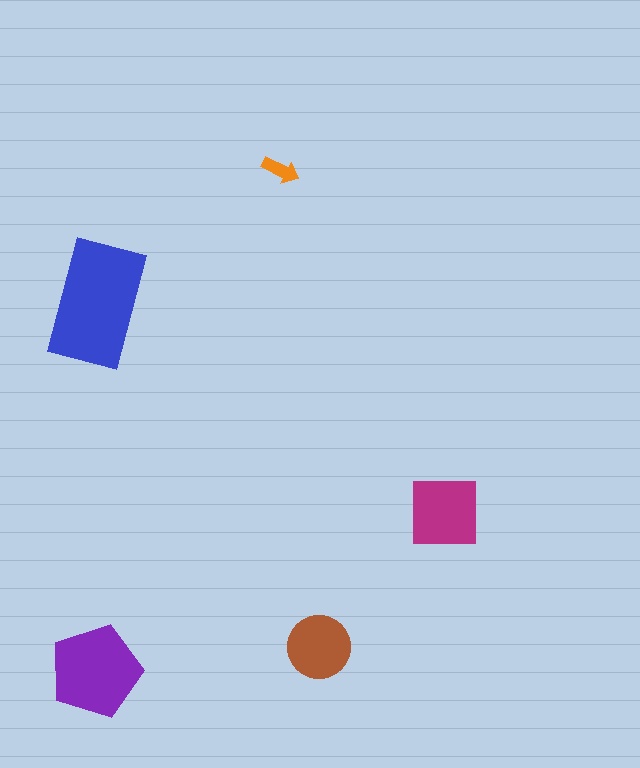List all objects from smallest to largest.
The orange arrow, the brown circle, the magenta square, the purple pentagon, the blue rectangle.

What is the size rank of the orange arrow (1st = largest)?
5th.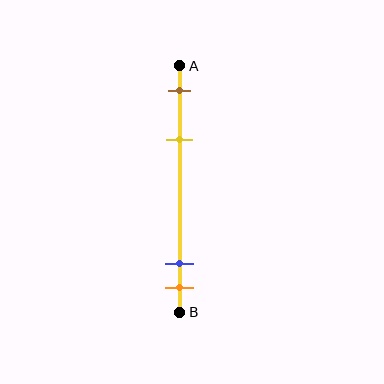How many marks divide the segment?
There are 4 marks dividing the segment.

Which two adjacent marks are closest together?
The blue and orange marks are the closest adjacent pair.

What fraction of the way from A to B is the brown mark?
The brown mark is approximately 10% (0.1) of the way from A to B.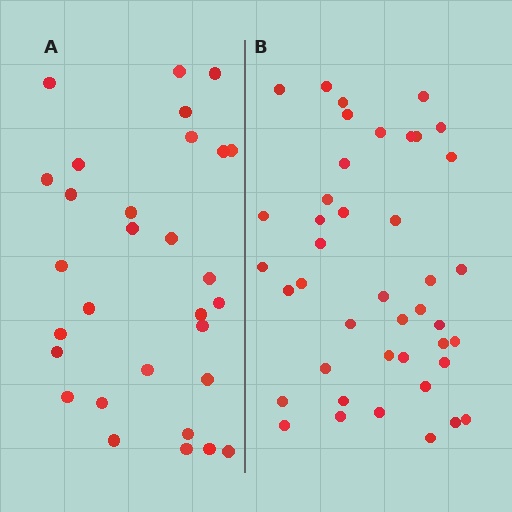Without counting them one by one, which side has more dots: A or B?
Region B (the right region) has more dots.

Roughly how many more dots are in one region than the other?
Region B has roughly 12 or so more dots than region A.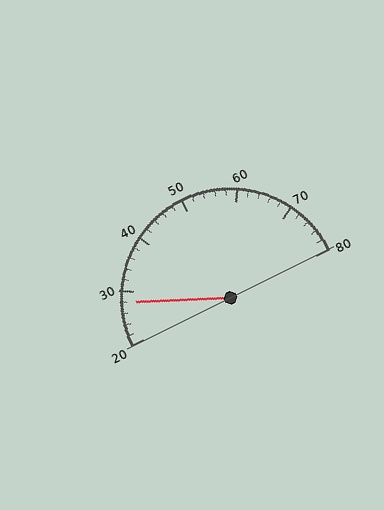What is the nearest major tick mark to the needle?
The nearest major tick mark is 30.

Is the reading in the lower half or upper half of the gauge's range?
The reading is in the lower half of the range (20 to 80).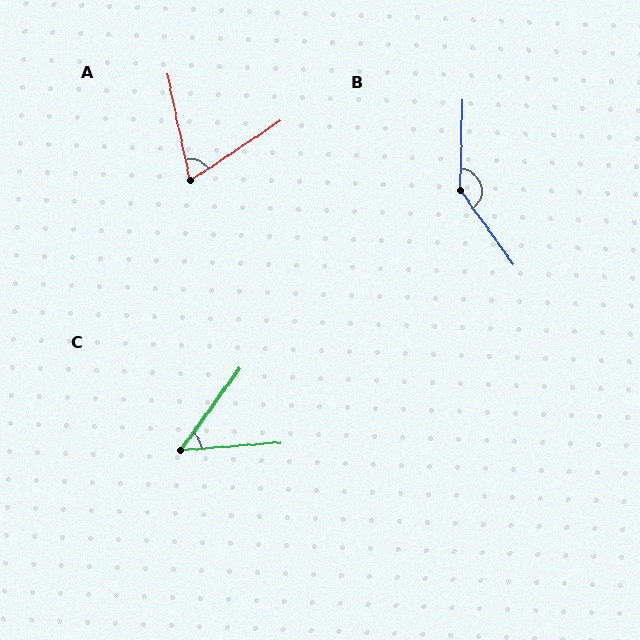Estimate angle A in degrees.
Approximately 69 degrees.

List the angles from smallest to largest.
C (50°), A (69°), B (143°).